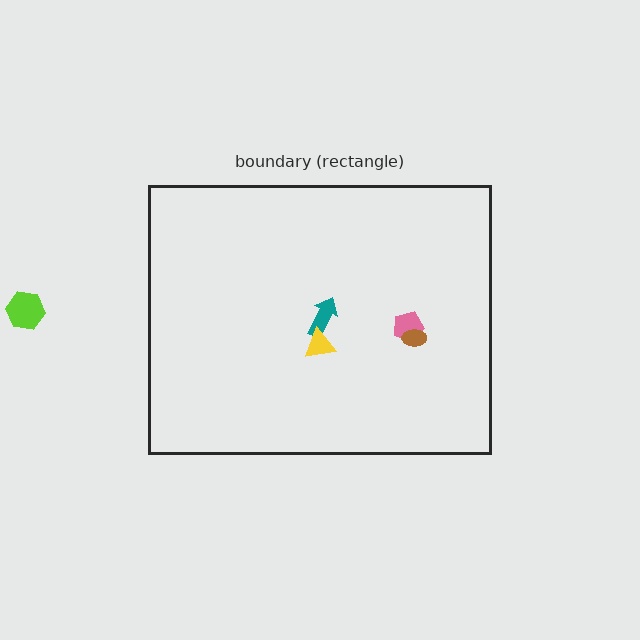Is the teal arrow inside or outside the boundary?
Inside.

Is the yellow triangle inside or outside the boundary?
Inside.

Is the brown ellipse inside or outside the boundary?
Inside.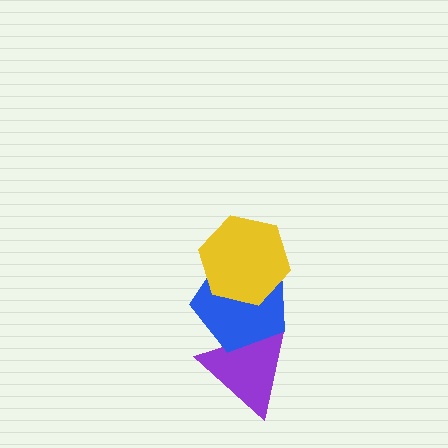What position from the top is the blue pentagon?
The blue pentagon is 2nd from the top.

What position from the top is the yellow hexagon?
The yellow hexagon is 1st from the top.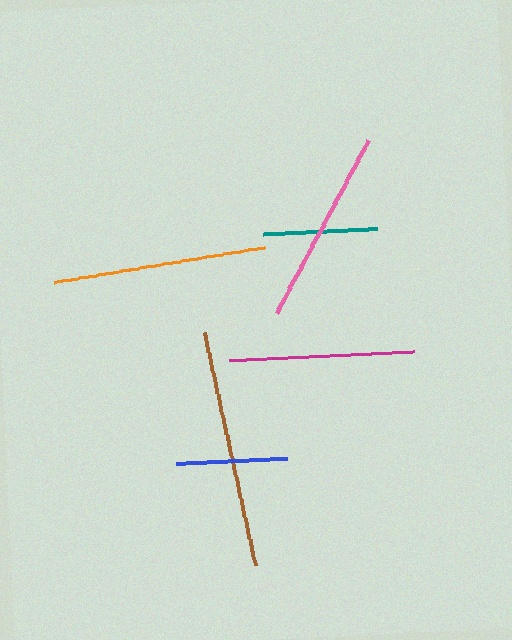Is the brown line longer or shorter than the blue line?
The brown line is longer than the blue line.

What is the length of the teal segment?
The teal segment is approximately 114 pixels long.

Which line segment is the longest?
The brown line is the longest at approximately 238 pixels.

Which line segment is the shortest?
The blue line is the shortest at approximately 112 pixels.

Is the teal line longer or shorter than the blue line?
The teal line is longer than the blue line.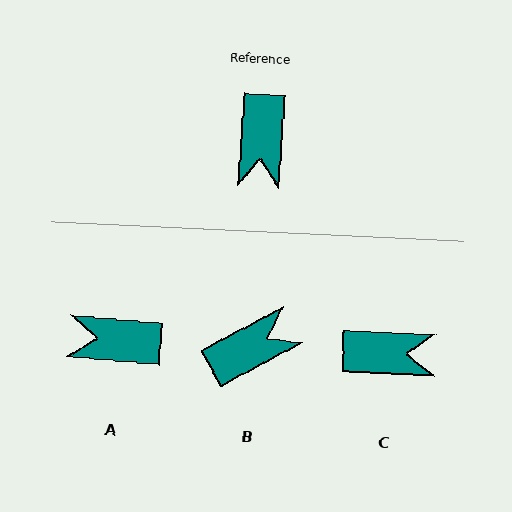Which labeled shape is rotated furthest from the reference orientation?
B, about 122 degrees away.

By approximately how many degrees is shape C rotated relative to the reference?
Approximately 92 degrees counter-clockwise.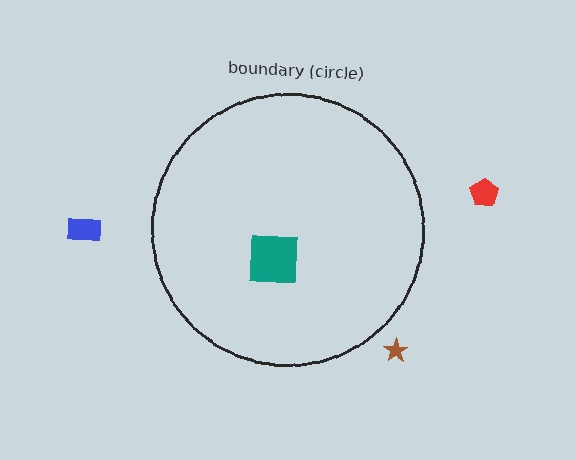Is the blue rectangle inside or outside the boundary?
Outside.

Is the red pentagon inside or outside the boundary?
Outside.